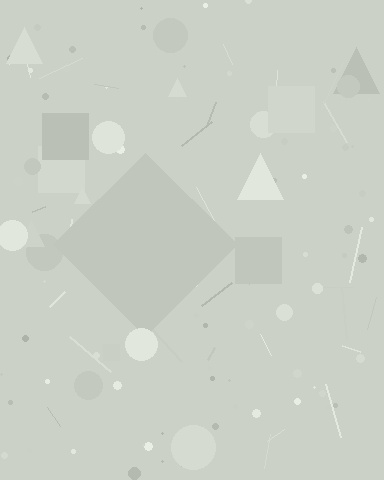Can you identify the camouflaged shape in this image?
The camouflaged shape is a diamond.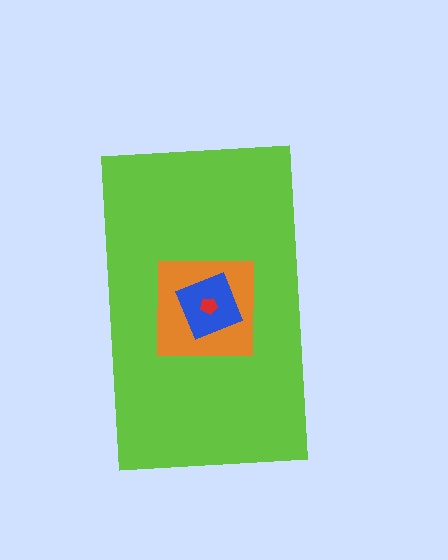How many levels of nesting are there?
4.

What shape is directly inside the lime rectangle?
The orange square.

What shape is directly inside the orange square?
The blue diamond.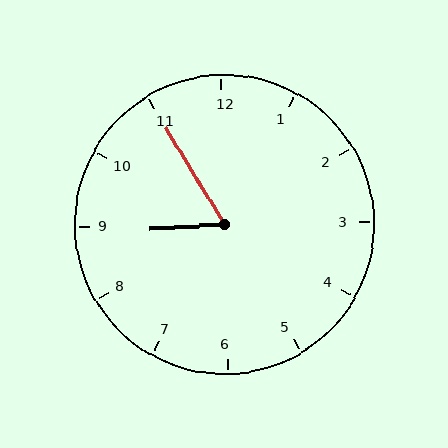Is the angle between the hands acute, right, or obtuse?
It is acute.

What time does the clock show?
8:55.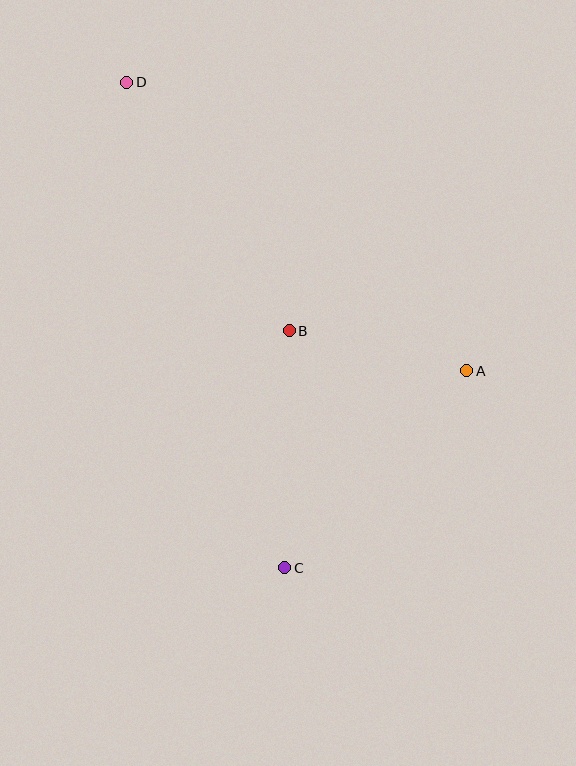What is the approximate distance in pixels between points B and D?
The distance between B and D is approximately 297 pixels.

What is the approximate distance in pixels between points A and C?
The distance between A and C is approximately 268 pixels.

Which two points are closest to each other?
Points A and B are closest to each other.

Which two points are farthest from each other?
Points C and D are farthest from each other.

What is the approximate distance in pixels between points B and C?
The distance between B and C is approximately 237 pixels.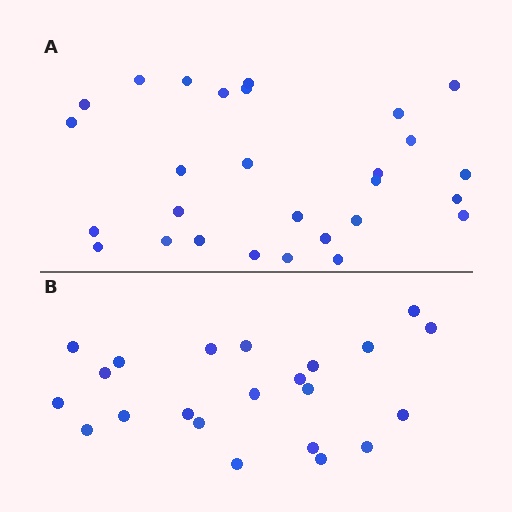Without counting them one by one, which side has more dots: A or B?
Region A (the top region) has more dots.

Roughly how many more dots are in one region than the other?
Region A has about 6 more dots than region B.